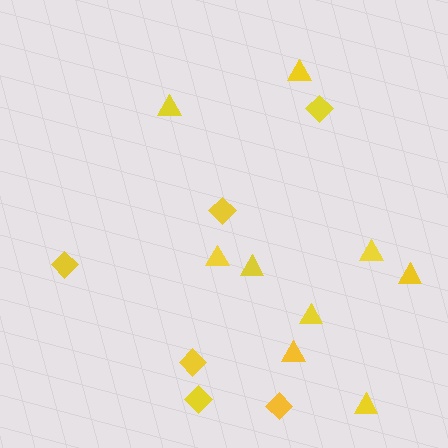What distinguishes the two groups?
There are 2 groups: one group of diamonds (6) and one group of triangles (9).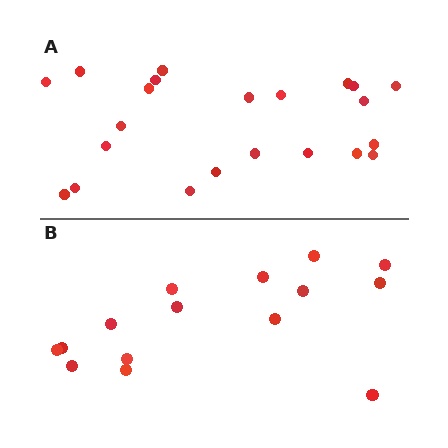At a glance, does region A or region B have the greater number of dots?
Region A (the top region) has more dots.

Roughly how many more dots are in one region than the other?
Region A has roughly 8 or so more dots than region B.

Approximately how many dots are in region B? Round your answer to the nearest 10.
About 20 dots. (The exact count is 15, which rounds to 20.)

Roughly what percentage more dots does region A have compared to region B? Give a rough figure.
About 45% more.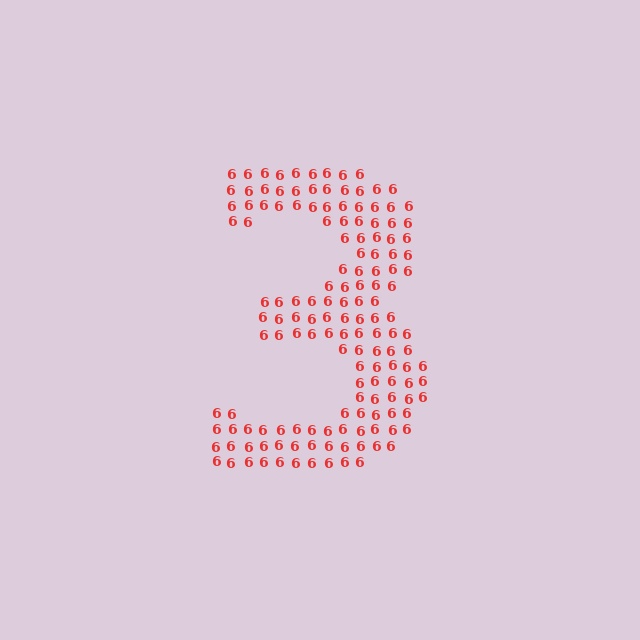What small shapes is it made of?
It is made of small digit 6's.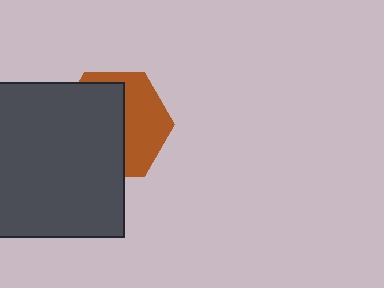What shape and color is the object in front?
The object in front is a dark gray square.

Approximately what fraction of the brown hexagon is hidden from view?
Roughly 58% of the brown hexagon is hidden behind the dark gray square.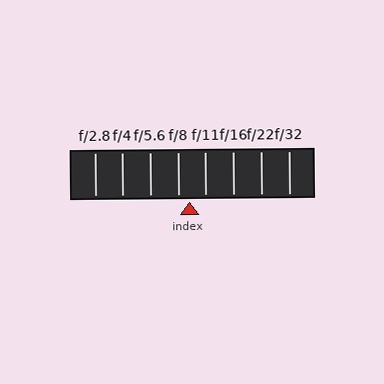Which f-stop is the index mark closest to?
The index mark is closest to f/8.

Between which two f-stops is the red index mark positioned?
The index mark is between f/8 and f/11.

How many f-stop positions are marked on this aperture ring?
There are 8 f-stop positions marked.